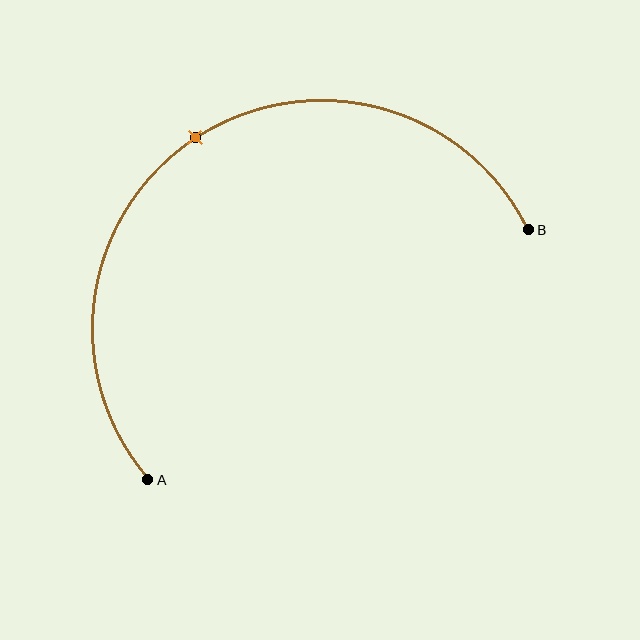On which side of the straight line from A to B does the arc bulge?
The arc bulges above the straight line connecting A and B.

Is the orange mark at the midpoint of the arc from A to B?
Yes. The orange mark lies on the arc at equal arc-length from both A and B — it is the arc midpoint.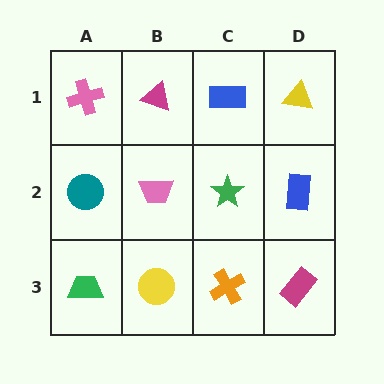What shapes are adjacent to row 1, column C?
A green star (row 2, column C), a magenta triangle (row 1, column B), a yellow triangle (row 1, column D).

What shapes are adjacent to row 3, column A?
A teal circle (row 2, column A), a yellow circle (row 3, column B).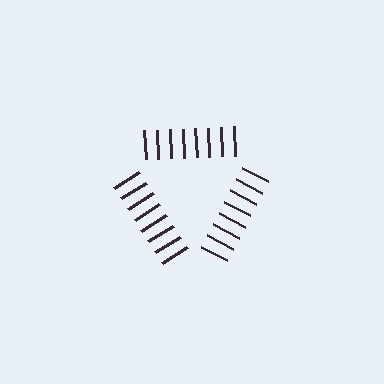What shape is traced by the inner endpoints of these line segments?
An illusory triangle — the line segments terminate on its edges but no continuous stroke is drawn.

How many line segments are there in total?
24 — 8 along each of the 3 edges.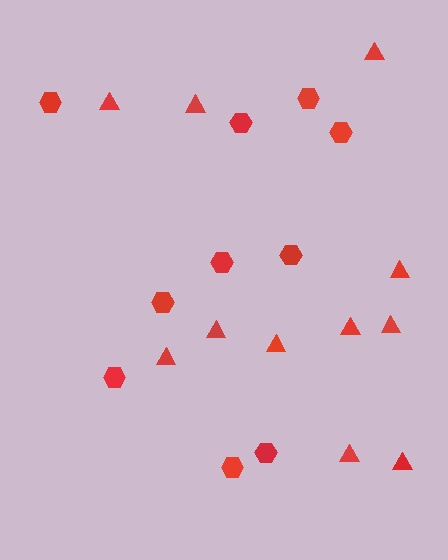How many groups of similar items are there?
There are 2 groups: one group of triangles (11) and one group of hexagons (10).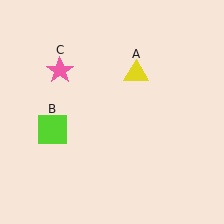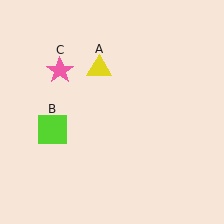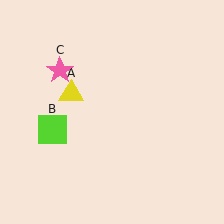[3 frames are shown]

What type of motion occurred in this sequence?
The yellow triangle (object A) rotated counterclockwise around the center of the scene.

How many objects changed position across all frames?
1 object changed position: yellow triangle (object A).